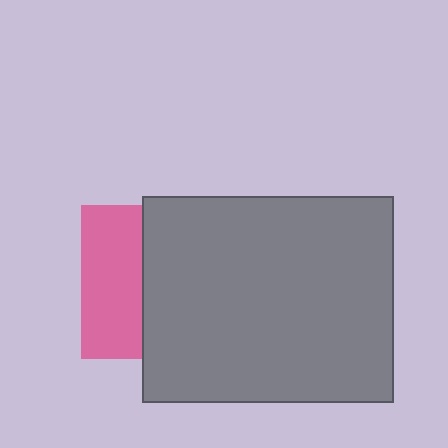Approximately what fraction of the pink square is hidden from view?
Roughly 61% of the pink square is hidden behind the gray rectangle.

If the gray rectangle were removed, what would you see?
You would see the complete pink square.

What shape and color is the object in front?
The object in front is a gray rectangle.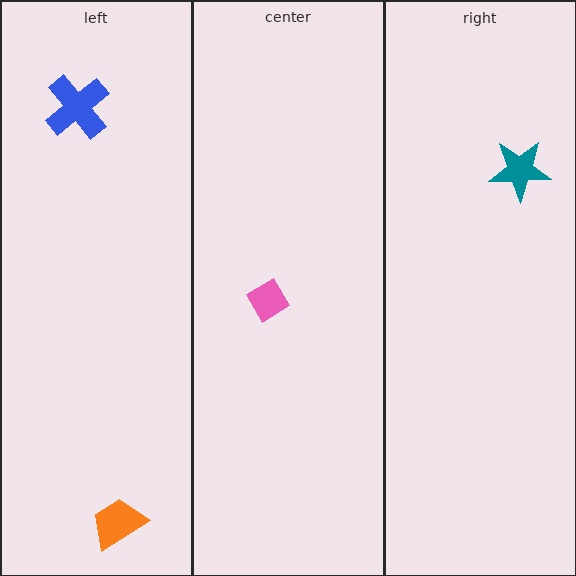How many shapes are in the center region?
1.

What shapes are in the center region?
The pink diamond.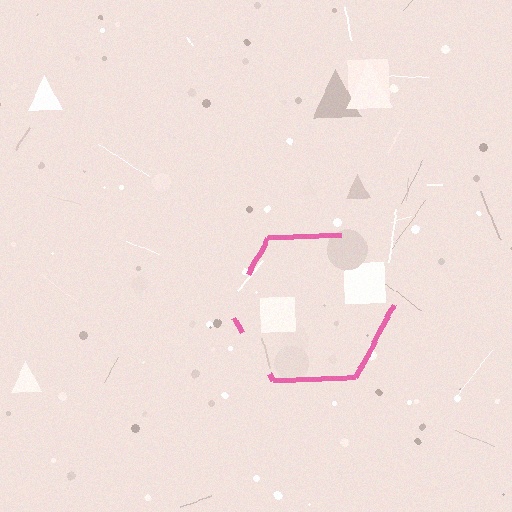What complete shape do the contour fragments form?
The contour fragments form a hexagon.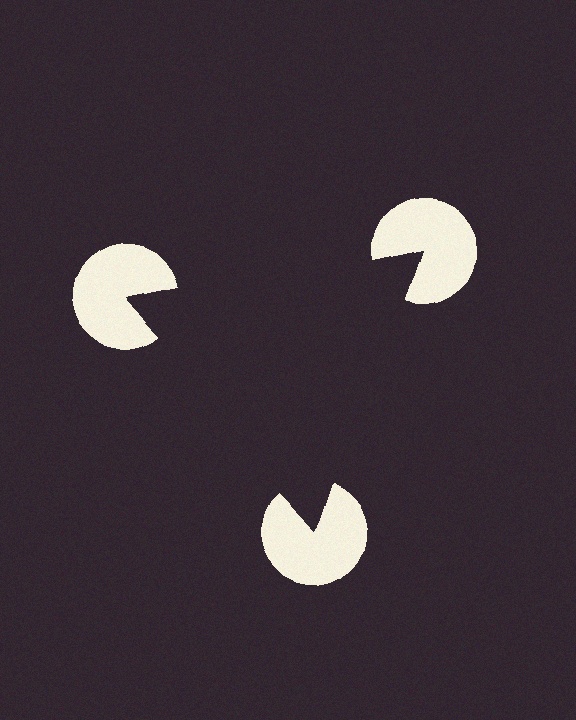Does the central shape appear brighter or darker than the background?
It typically appears slightly darker than the background, even though no actual brightness change is drawn.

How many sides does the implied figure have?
3 sides.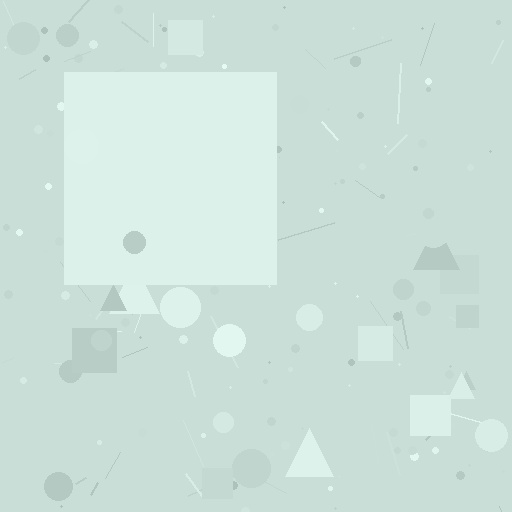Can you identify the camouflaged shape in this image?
The camouflaged shape is a square.